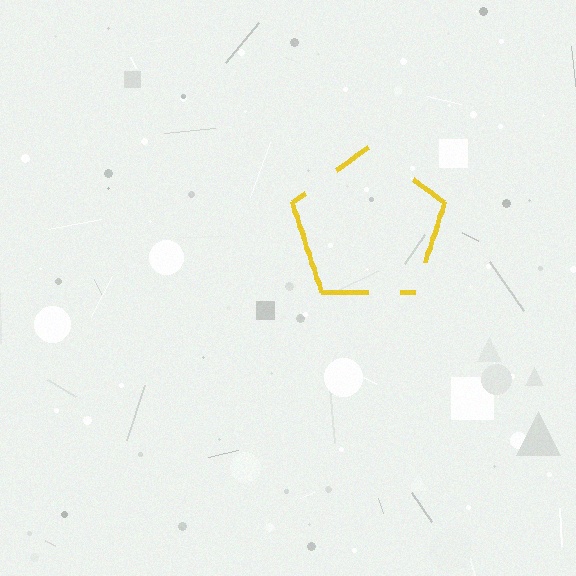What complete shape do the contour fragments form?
The contour fragments form a pentagon.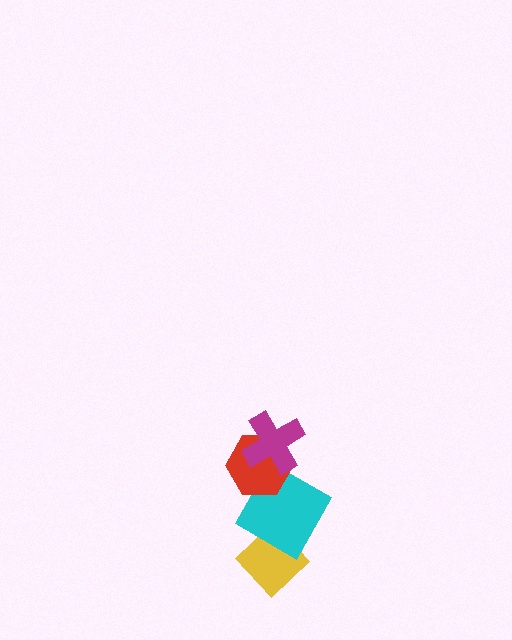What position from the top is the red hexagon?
The red hexagon is 2nd from the top.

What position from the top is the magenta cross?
The magenta cross is 1st from the top.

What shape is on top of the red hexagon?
The magenta cross is on top of the red hexagon.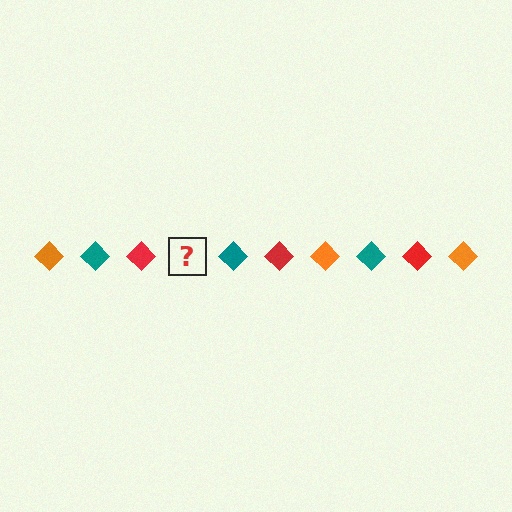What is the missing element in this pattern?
The missing element is an orange diamond.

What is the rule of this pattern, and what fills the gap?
The rule is that the pattern cycles through orange, teal, red diamonds. The gap should be filled with an orange diamond.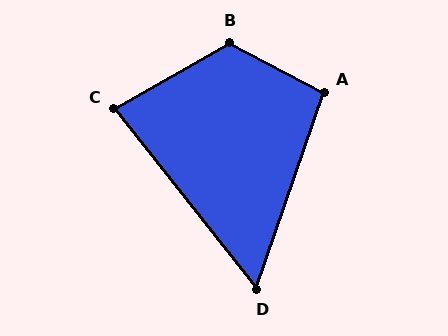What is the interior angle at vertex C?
Approximately 81 degrees (acute).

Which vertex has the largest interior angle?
B, at approximately 123 degrees.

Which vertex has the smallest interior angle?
D, at approximately 57 degrees.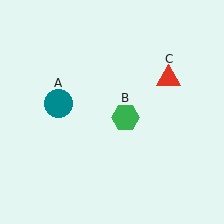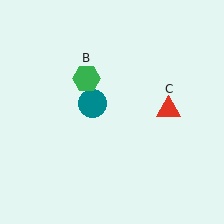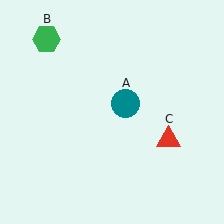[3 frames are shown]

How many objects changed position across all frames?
3 objects changed position: teal circle (object A), green hexagon (object B), red triangle (object C).